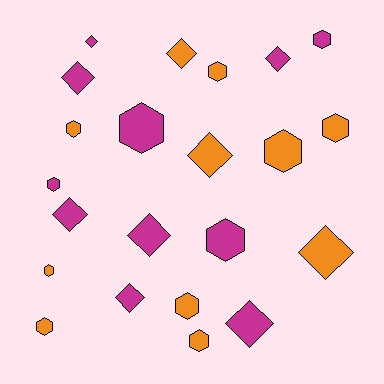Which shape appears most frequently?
Hexagon, with 12 objects.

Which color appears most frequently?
Orange, with 11 objects.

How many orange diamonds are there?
There are 3 orange diamonds.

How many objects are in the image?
There are 22 objects.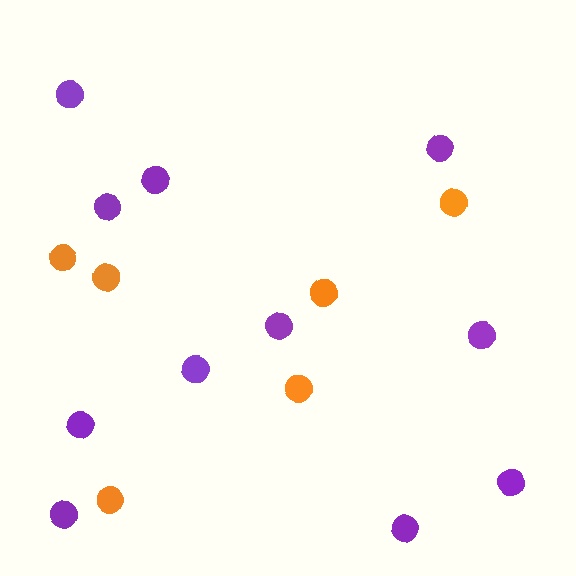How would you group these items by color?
There are 2 groups: one group of purple circles (11) and one group of orange circles (6).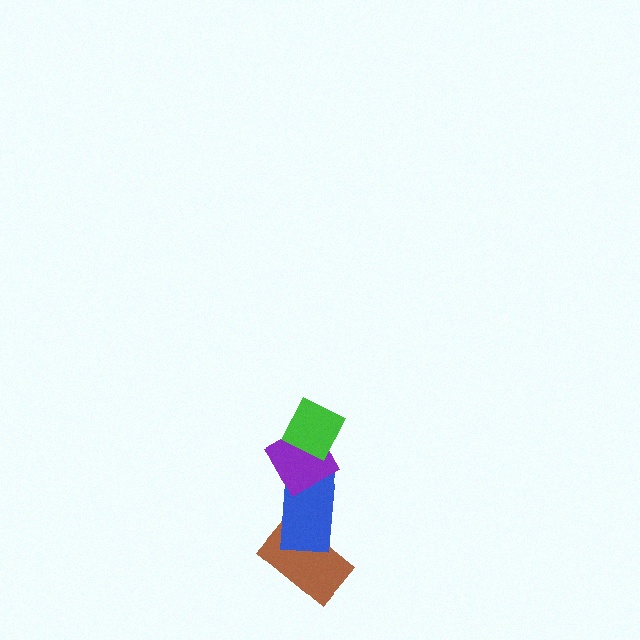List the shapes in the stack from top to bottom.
From top to bottom: the green diamond, the purple diamond, the blue rectangle, the brown rectangle.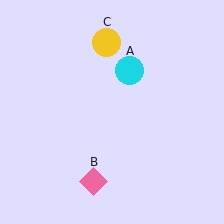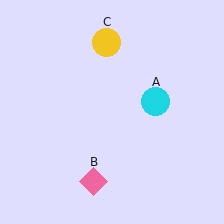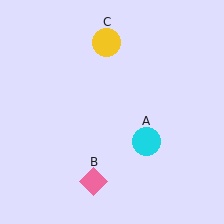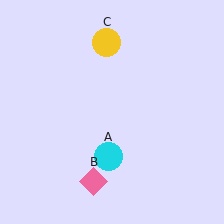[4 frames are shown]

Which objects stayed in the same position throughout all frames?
Pink diamond (object B) and yellow circle (object C) remained stationary.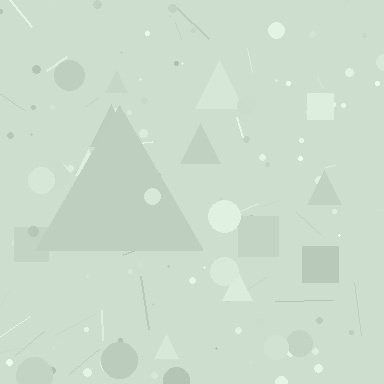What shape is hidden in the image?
A triangle is hidden in the image.